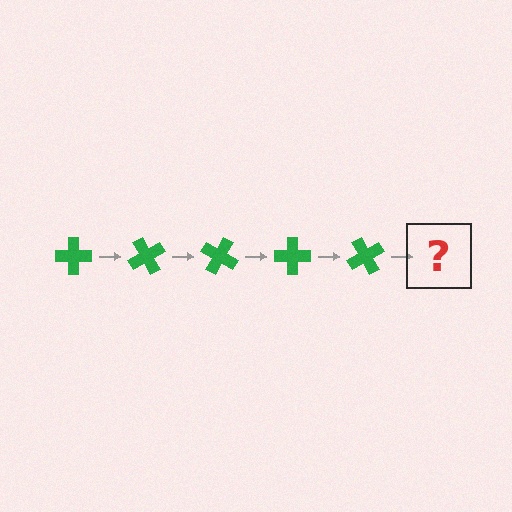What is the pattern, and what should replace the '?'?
The pattern is that the cross rotates 60 degrees each step. The '?' should be a green cross rotated 300 degrees.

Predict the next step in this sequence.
The next step is a green cross rotated 300 degrees.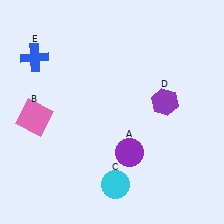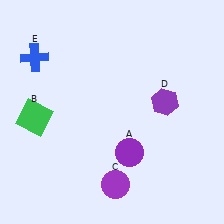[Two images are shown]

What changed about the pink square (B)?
In Image 1, B is pink. In Image 2, it changed to green.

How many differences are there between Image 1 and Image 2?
There are 2 differences between the two images.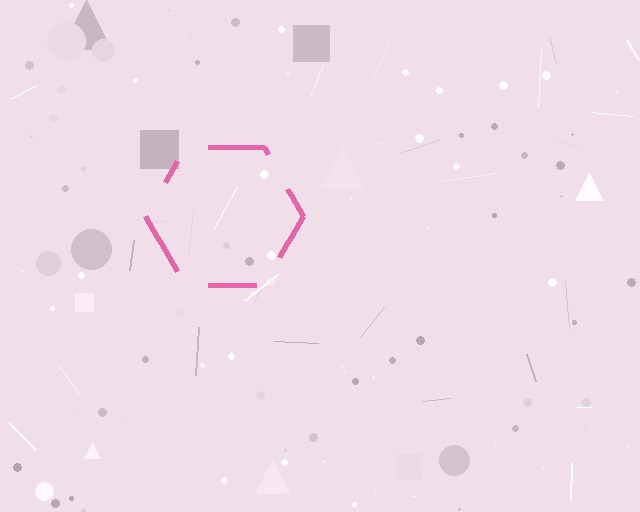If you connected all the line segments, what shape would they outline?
They would outline a hexagon.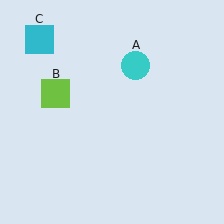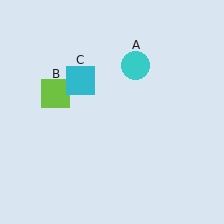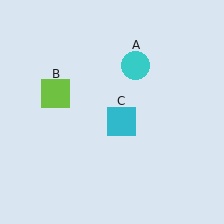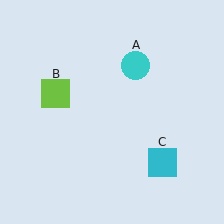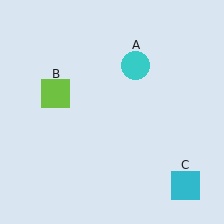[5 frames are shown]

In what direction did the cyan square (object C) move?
The cyan square (object C) moved down and to the right.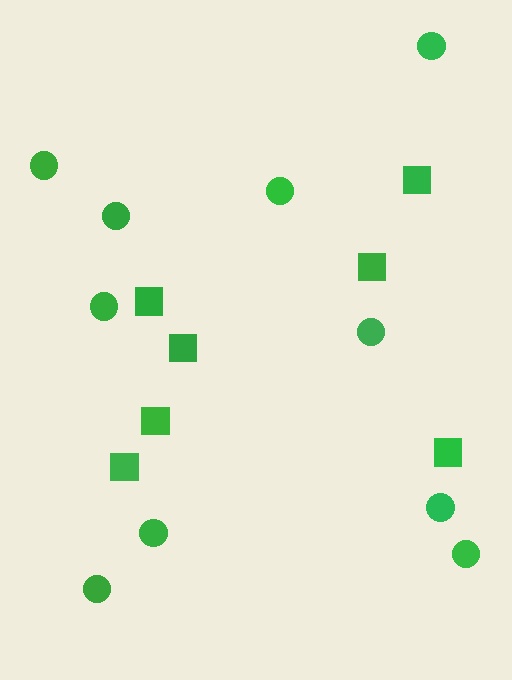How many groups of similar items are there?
There are 2 groups: one group of squares (7) and one group of circles (10).